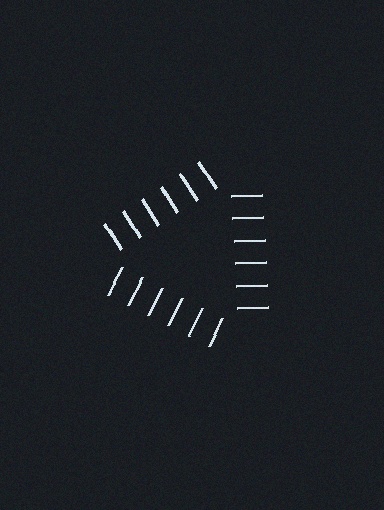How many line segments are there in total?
18 — 6 along each of the 3 edges.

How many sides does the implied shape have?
3 sides — the line-ends trace a triangle.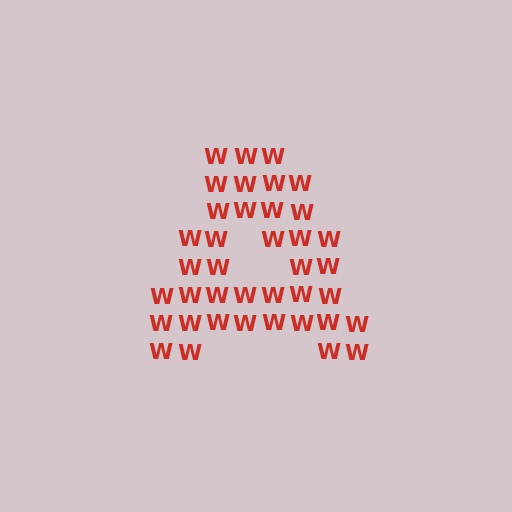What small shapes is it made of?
It is made of small letter W's.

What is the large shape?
The large shape is the letter A.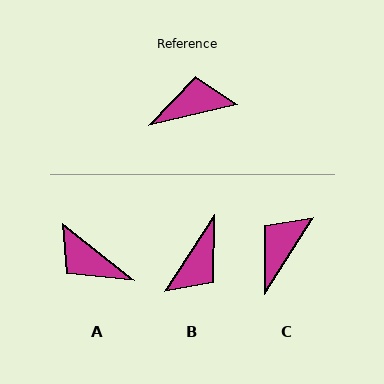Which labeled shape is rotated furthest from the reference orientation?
B, about 136 degrees away.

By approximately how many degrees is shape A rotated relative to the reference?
Approximately 128 degrees counter-clockwise.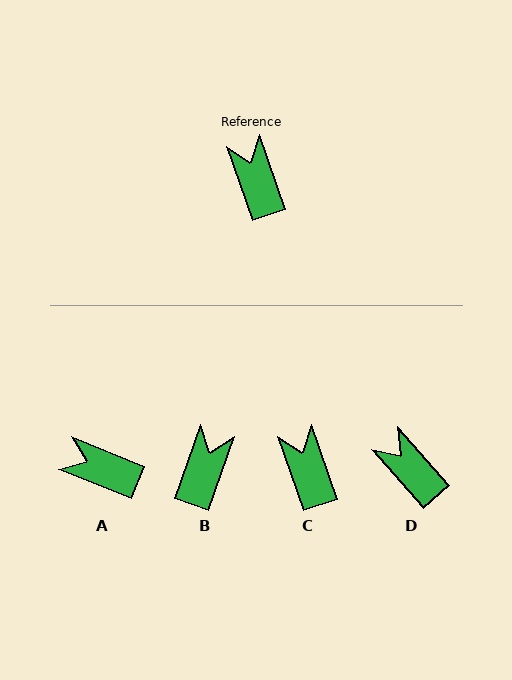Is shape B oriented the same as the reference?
No, it is off by about 38 degrees.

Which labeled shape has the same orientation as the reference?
C.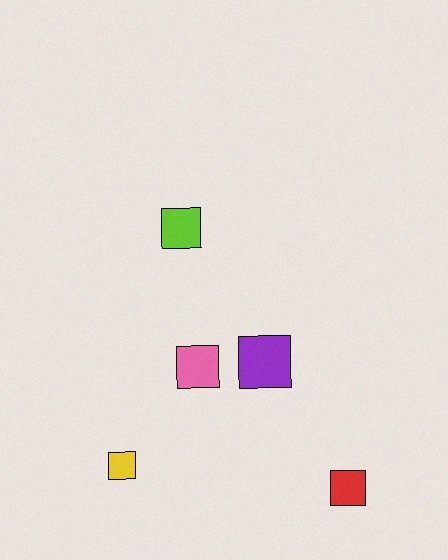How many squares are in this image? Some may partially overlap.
There are 5 squares.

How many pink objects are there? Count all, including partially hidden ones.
There is 1 pink object.